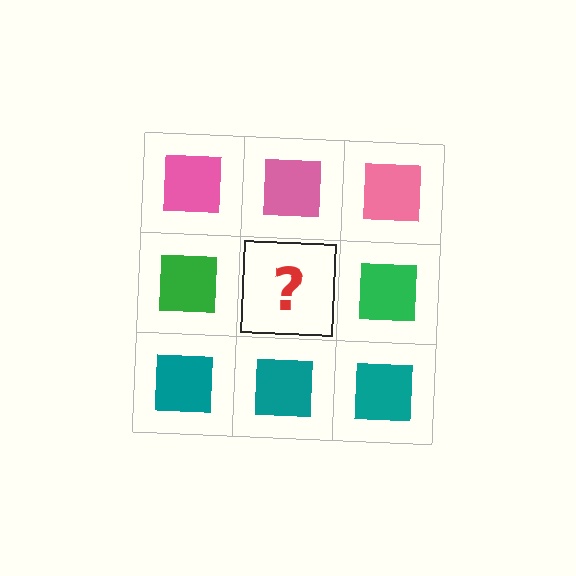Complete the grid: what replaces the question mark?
The question mark should be replaced with a green square.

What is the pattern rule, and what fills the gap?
The rule is that each row has a consistent color. The gap should be filled with a green square.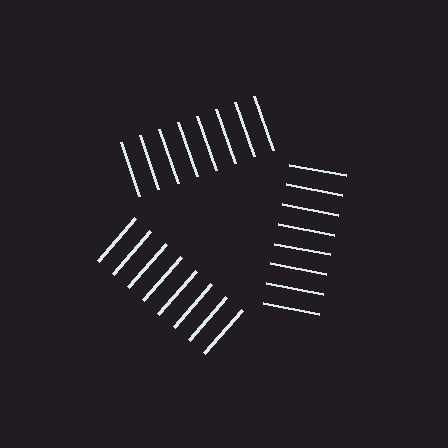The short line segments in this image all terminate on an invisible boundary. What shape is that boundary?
An illusory triangle — the line segments terminate on its edges but no continuous stroke is drawn.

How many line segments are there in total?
24 — 8 along each of the 3 edges.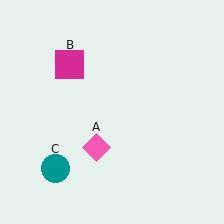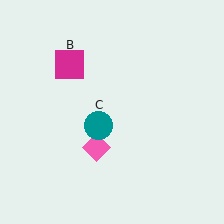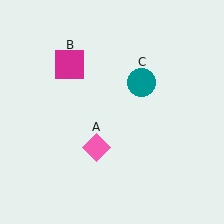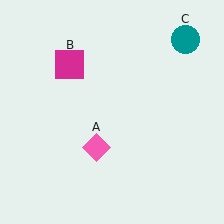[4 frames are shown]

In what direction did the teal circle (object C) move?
The teal circle (object C) moved up and to the right.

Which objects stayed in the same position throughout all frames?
Pink diamond (object A) and magenta square (object B) remained stationary.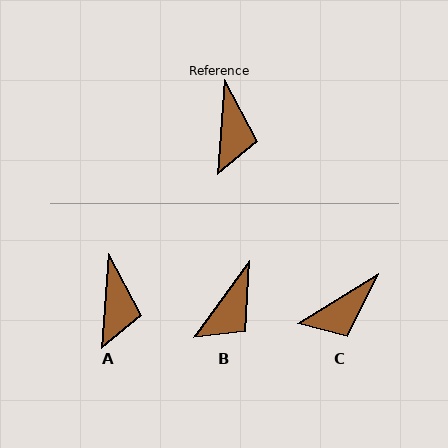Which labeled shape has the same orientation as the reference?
A.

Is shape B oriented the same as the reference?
No, it is off by about 32 degrees.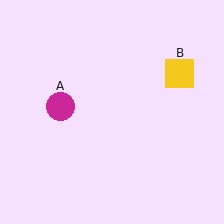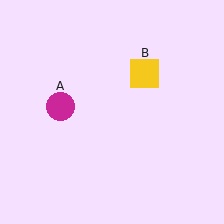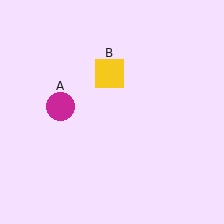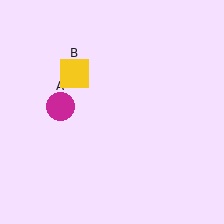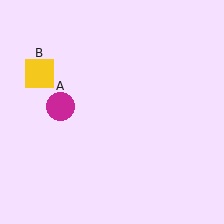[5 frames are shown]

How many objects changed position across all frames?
1 object changed position: yellow square (object B).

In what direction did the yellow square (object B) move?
The yellow square (object B) moved left.